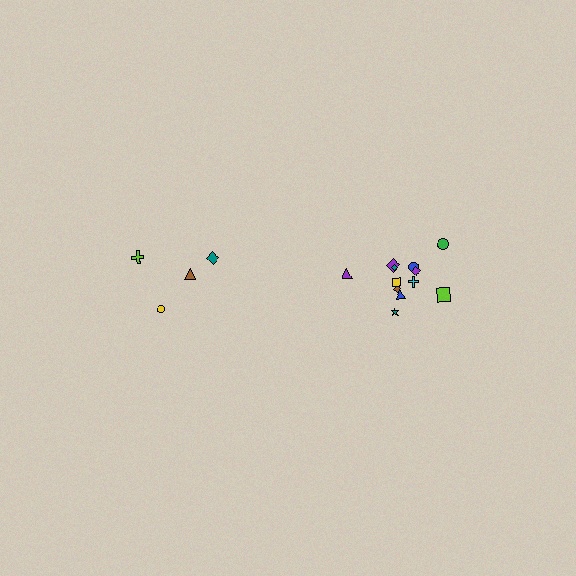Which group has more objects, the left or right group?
The right group.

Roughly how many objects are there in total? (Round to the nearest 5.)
Roughly 15 objects in total.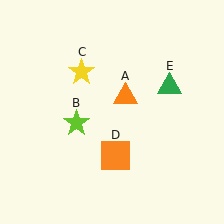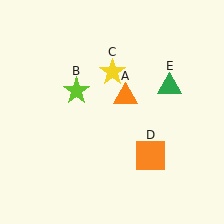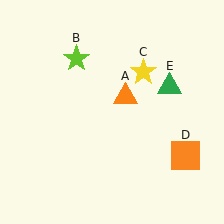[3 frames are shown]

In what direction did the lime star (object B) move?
The lime star (object B) moved up.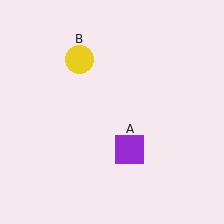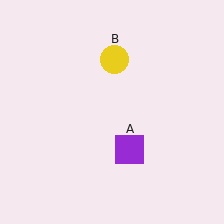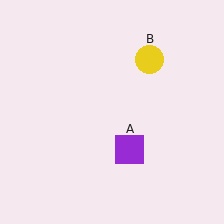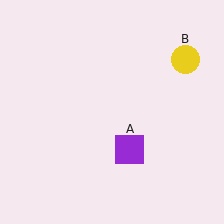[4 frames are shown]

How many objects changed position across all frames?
1 object changed position: yellow circle (object B).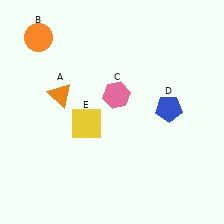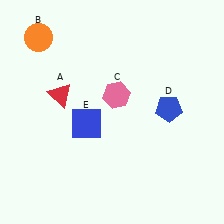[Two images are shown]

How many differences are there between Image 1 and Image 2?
There are 2 differences between the two images.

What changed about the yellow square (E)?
In Image 1, E is yellow. In Image 2, it changed to blue.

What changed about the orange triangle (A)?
In Image 1, A is orange. In Image 2, it changed to red.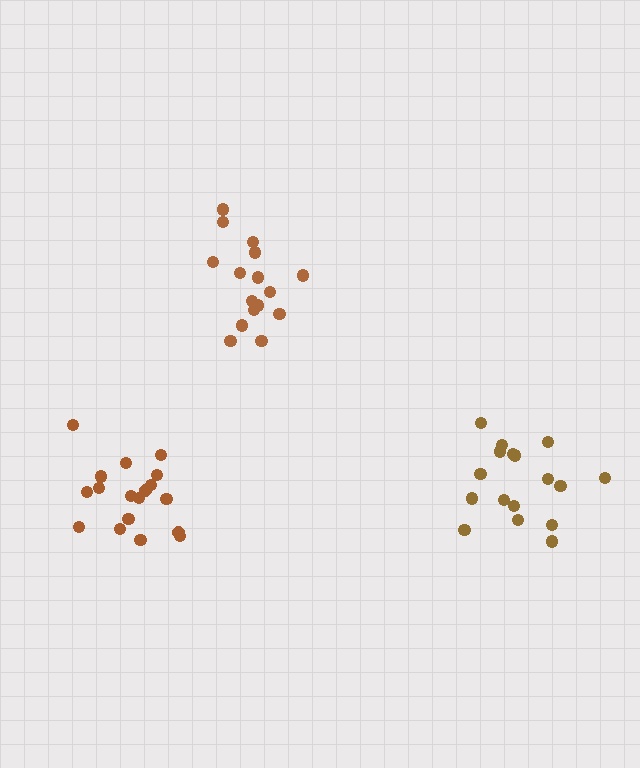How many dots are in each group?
Group 1: 18 dots, Group 2: 16 dots, Group 3: 17 dots (51 total).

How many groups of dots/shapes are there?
There are 3 groups.